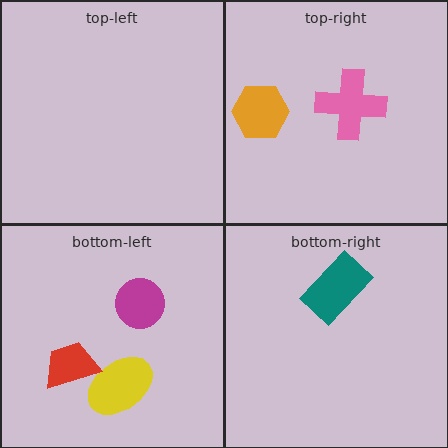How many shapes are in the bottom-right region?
1.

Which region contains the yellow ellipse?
The bottom-left region.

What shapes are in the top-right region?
The pink cross, the orange hexagon.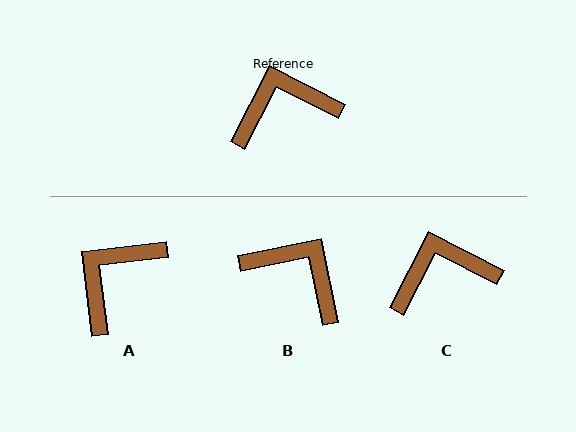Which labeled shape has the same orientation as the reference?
C.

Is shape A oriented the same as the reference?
No, it is off by about 34 degrees.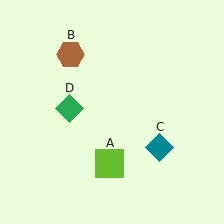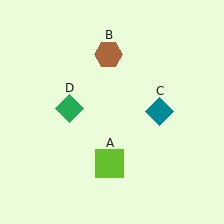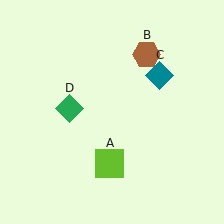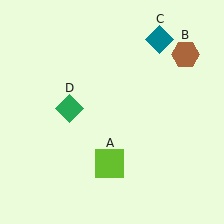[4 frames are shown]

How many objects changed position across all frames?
2 objects changed position: brown hexagon (object B), teal diamond (object C).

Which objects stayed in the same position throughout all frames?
Lime square (object A) and green diamond (object D) remained stationary.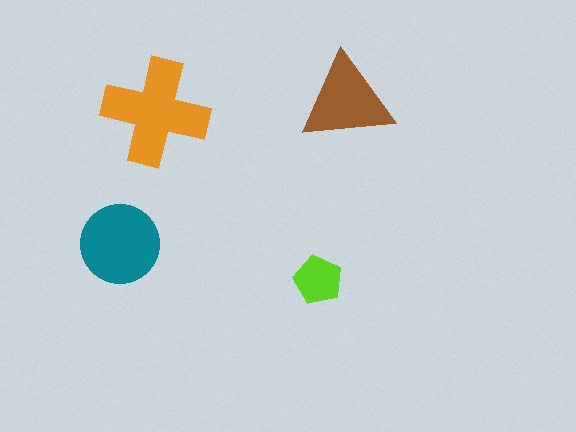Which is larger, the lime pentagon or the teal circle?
The teal circle.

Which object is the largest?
The orange cross.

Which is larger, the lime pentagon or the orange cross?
The orange cross.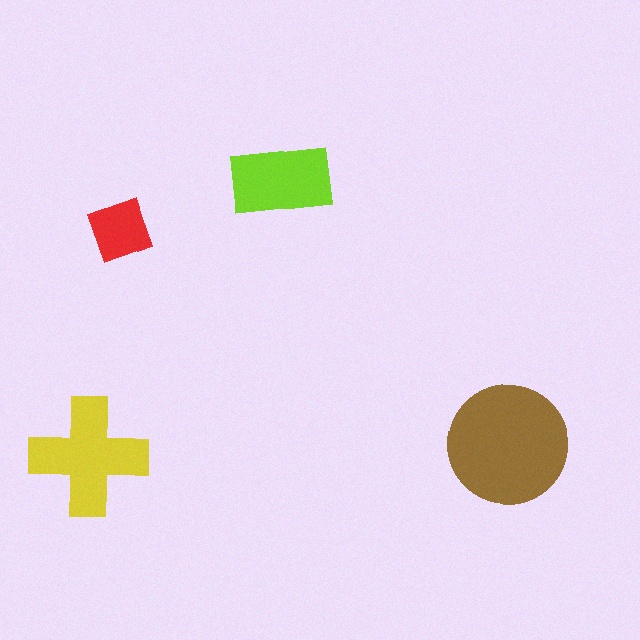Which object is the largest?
The brown circle.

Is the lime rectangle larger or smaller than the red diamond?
Larger.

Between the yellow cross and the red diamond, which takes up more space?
The yellow cross.